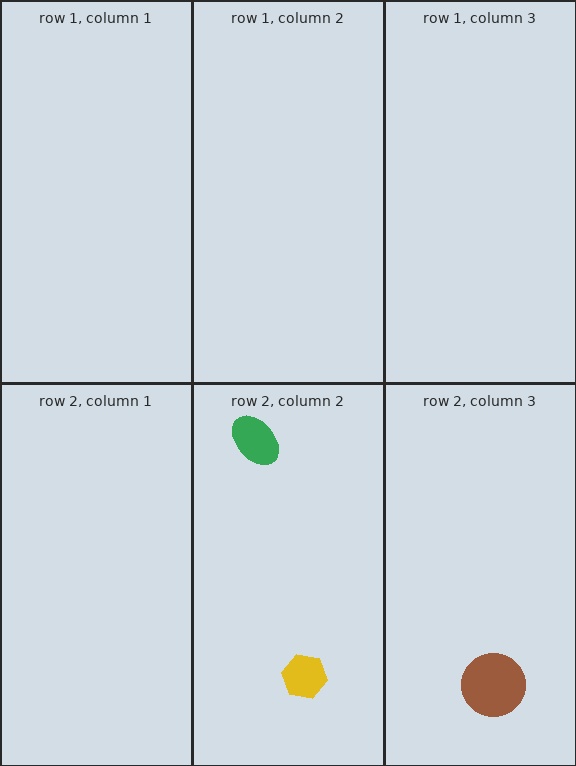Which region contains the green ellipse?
The row 2, column 2 region.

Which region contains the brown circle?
The row 2, column 3 region.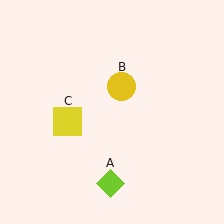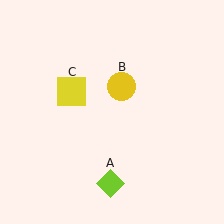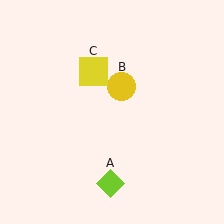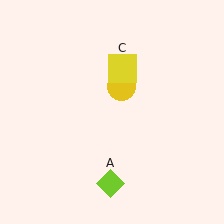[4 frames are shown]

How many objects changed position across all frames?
1 object changed position: yellow square (object C).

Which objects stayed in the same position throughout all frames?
Lime diamond (object A) and yellow circle (object B) remained stationary.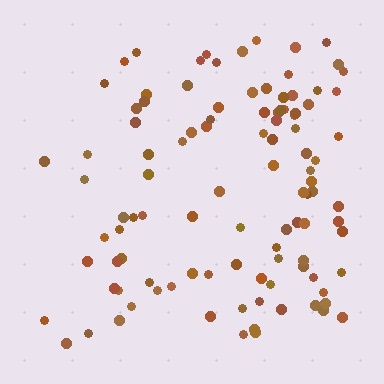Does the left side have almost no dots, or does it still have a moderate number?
Still a moderate number, just noticeably fewer than the right.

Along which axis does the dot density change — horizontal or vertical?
Horizontal.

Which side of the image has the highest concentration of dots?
The right.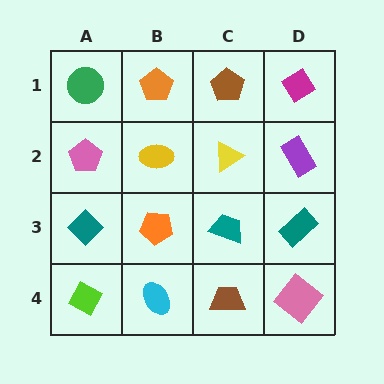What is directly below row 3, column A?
A lime diamond.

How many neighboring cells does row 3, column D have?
3.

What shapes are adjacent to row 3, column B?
A yellow ellipse (row 2, column B), a cyan ellipse (row 4, column B), a teal diamond (row 3, column A), a teal trapezoid (row 3, column C).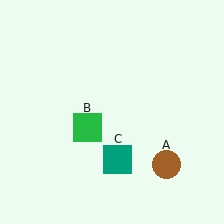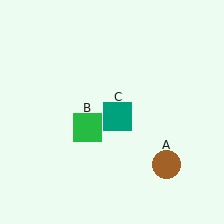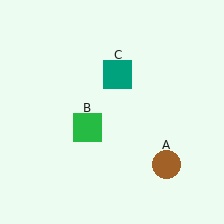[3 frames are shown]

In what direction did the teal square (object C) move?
The teal square (object C) moved up.